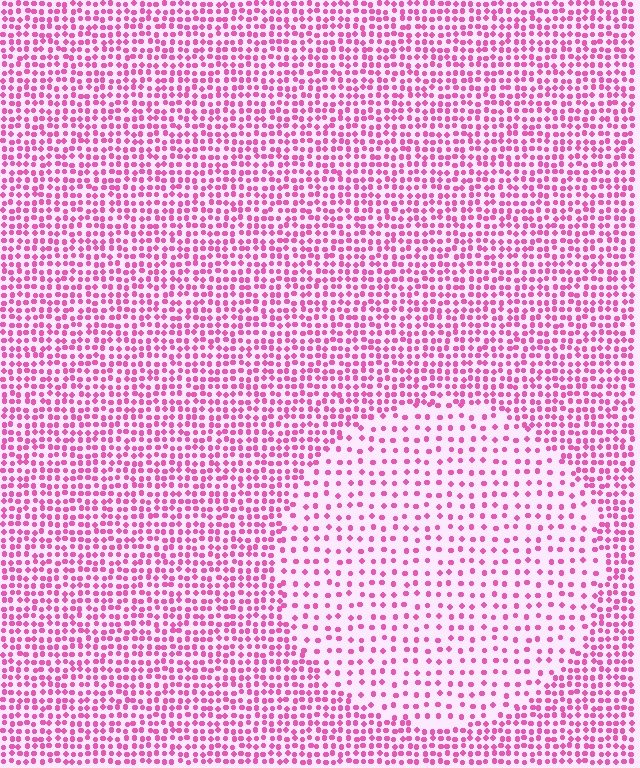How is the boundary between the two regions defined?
The boundary is defined by a change in element density (approximately 2.1x ratio). All elements are the same color, size, and shape.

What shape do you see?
I see a circle.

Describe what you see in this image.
The image contains small pink elements arranged at two different densities. A circle-shaped region is visible where the elements are less densely packed than the surrounding area.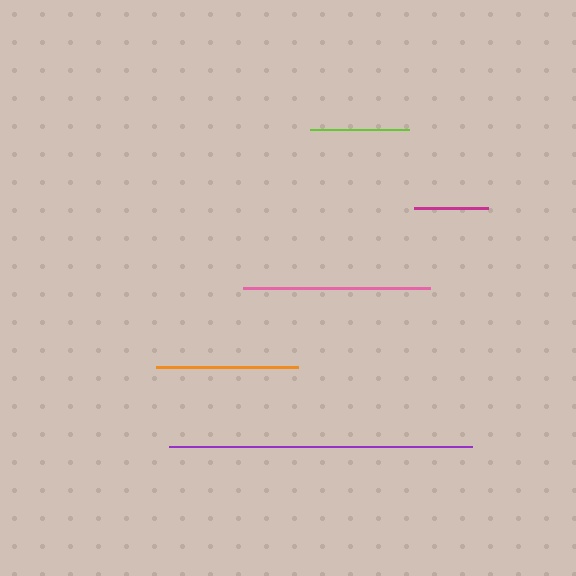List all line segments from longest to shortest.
From longest to shortest: purple, pink, orange, lime, magenta.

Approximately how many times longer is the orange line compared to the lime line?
The orange line is approximately 1.4 times the length of the lime line.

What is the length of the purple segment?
The purple segment is approximately 303 pixels long.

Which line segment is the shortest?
The magenta line is the shortest at approximately 74 pixels.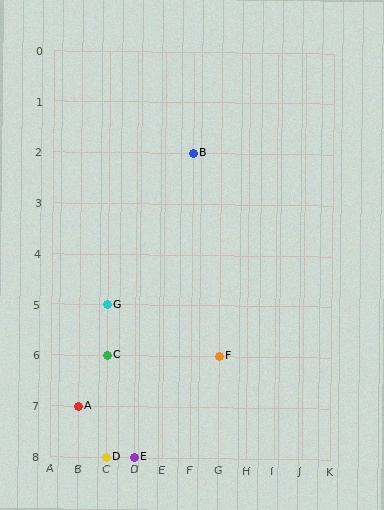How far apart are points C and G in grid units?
Points C and G are 1 row apart.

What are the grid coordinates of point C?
Point C is at grid coordinates (C, 6).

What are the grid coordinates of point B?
Point B is at grid coordinates (F, 2).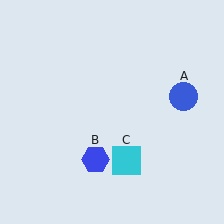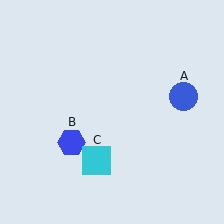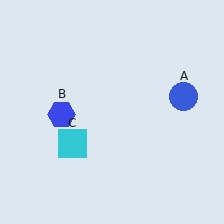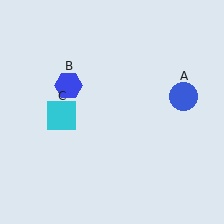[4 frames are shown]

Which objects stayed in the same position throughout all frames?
Blue circle (object A) remained stationary.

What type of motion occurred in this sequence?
The blue hexagon (object B), cyan square (object C) rotated clockwise around the center of the scene.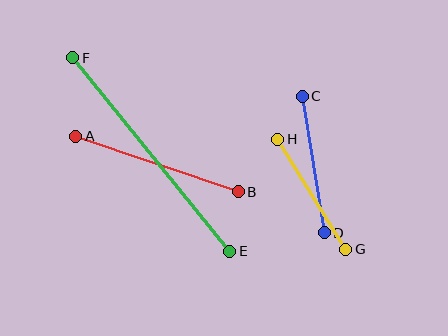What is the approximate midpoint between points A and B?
The midpoint is at approximately (157, 164) pixels.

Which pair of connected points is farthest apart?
Points E and F are farthest apart.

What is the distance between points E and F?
The distance is approximately 249 pixels.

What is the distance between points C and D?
The distance is approximately 138 pixels.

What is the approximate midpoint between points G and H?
The midpoint is at approximately (312, 194) pixels.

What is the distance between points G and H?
The distance is approximately 130 pixels.